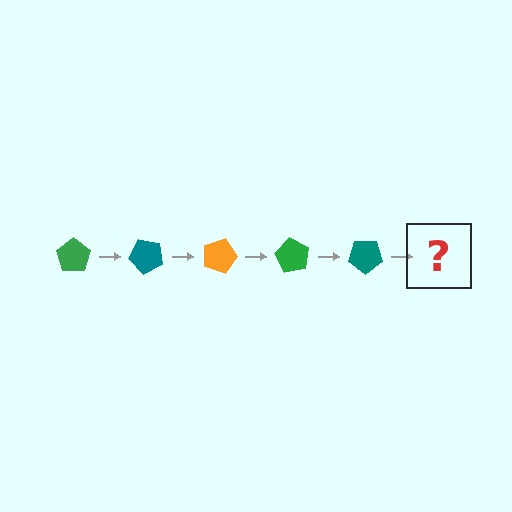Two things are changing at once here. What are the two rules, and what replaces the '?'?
The two rules are that it rotates 45 degrees each step and the color cycles through green, teal, and orange. The '?' should be an orange pentagon, rotated 225 degrees from the start.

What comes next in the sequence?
The next element should be an orange pentagon, rotated 225 degrees from the start.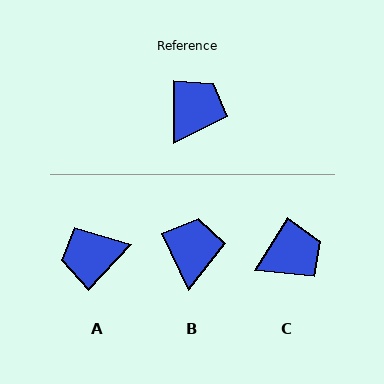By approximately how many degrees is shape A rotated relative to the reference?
Approximately 137 degrees counter-clockwise.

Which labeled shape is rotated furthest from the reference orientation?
A, about 137 degrees away.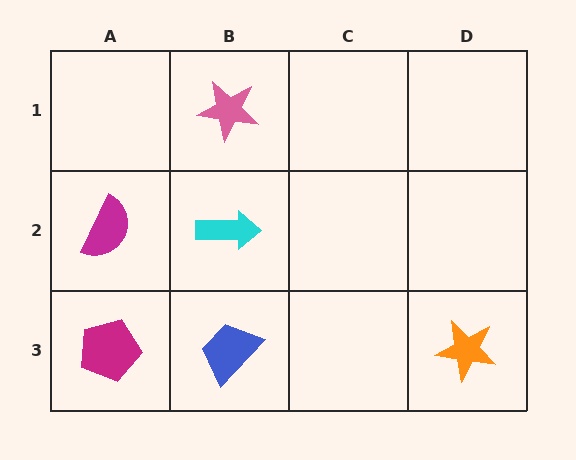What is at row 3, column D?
An orange star.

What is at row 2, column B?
A cyan arrow.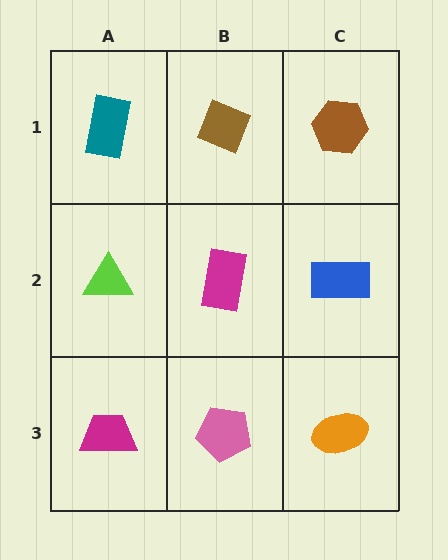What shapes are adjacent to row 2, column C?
A brown hexagon (row 1, column C), an orange ellipse (row 3, column C), a magenta rectangle (row 2, column B).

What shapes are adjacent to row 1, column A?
A lime triangle (row 2, column A), a brown diamond (row 1, column B).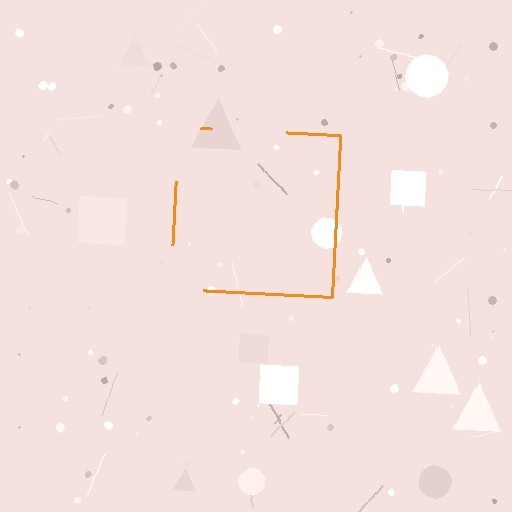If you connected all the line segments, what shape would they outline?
They would outline a square.